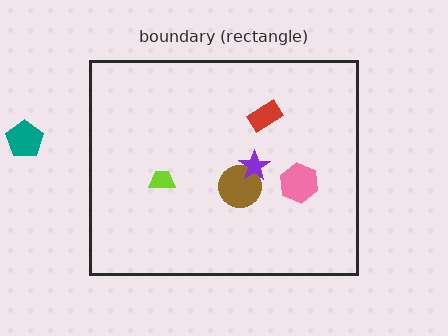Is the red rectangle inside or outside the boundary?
Inside.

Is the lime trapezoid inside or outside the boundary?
Inside.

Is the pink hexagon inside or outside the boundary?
Inside.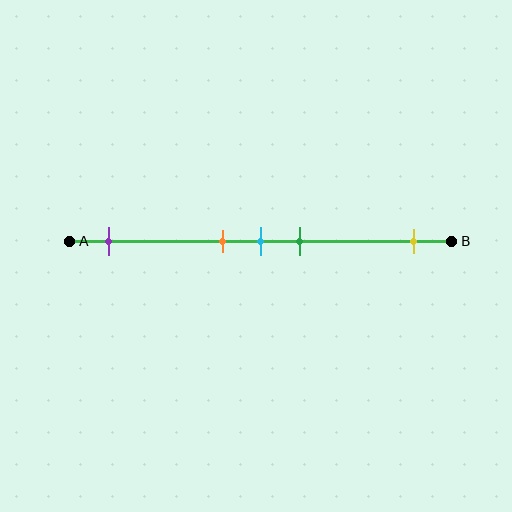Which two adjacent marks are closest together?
The orange and cyan marks are the closest adjacent pair.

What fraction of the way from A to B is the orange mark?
The orange mark is approximately 40% (0.4) of the way from A to B.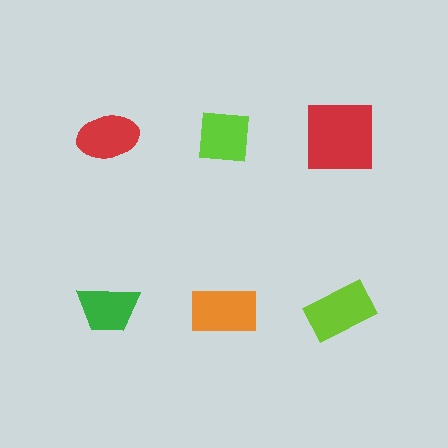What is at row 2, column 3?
A lime rectangle.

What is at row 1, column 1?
A red ellipse.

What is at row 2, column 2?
An orange rectangle.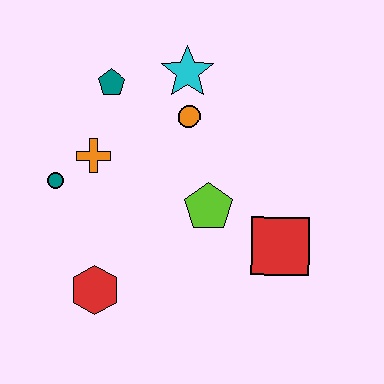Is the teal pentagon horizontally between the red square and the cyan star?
No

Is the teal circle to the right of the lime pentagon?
No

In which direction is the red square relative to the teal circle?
The red square is to the right of the teal circle.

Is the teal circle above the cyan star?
No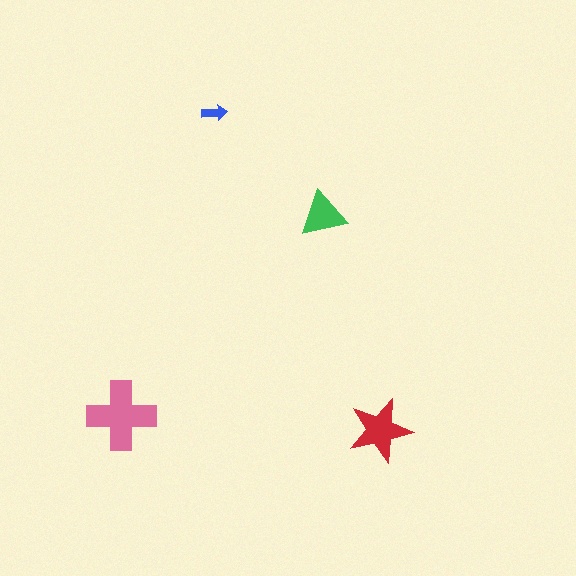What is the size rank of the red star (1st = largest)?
2nd.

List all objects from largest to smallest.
The pink cross, the red star, the green triangle, the blue arrow.